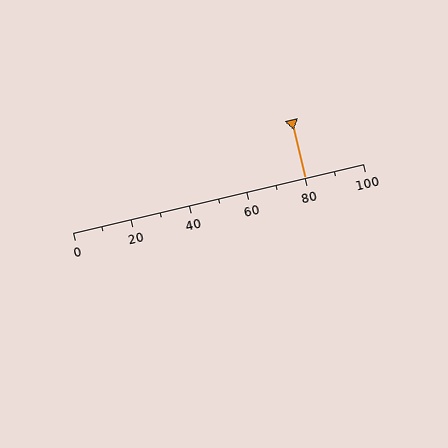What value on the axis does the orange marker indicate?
The marker indicates approximately 80.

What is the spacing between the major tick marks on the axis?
The major ticks are spaced 20 apart.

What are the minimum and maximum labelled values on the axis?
The axis runs from 0 to 100.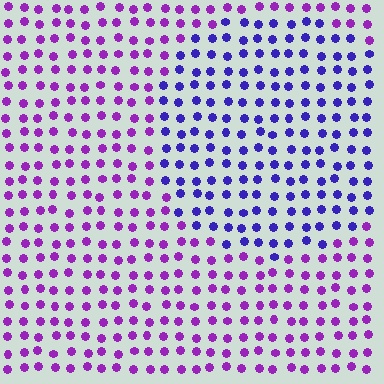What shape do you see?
I see a circle.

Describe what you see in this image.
The image is filled with small purple elements in a uniform arrangement. A circle-shaped region is visible where the elements are tinted to a slightly different hue, forming a subtle color boundary.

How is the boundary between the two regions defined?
The boundary is defined purely by a slight shift in hue (about 39 degrees). Spacing, size, and orientation are identical on both sides.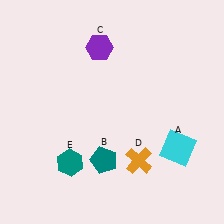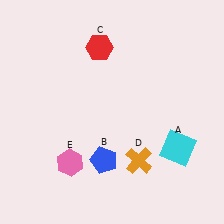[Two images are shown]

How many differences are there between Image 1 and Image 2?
There are 3 differences between the two images.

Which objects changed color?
B changed from teal to blue. C changed from purple to red. E changed from teal to pink.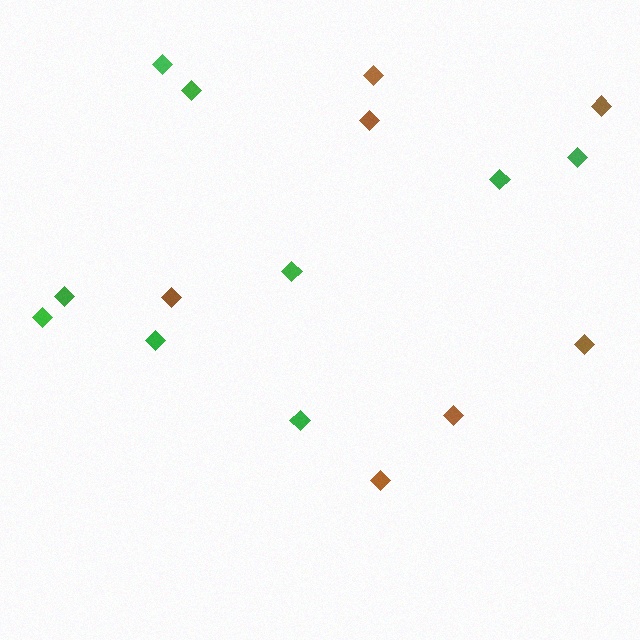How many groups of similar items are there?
There are 2 groups: one group of green diamonds (9) and one group of brown diamonds (7).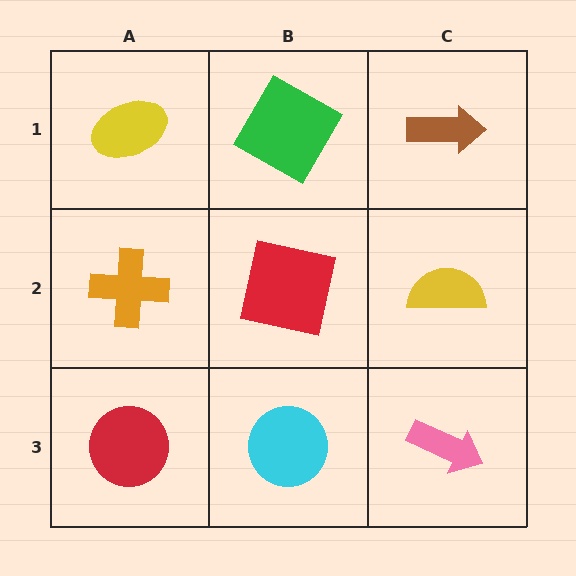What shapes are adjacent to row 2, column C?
A brown arrow (row 1, column C), a pink arrow (row 3, column C), a red square (row 2, column B).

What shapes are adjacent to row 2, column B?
A green square (row 1, column B), a cyan circle (row 3, column B), an orange cross (row 2, column A), a yellow semicircle (row 2, column C).